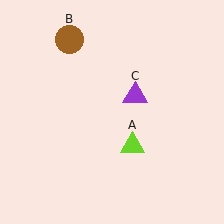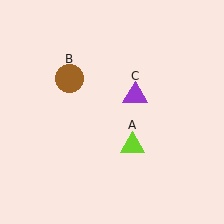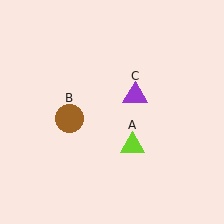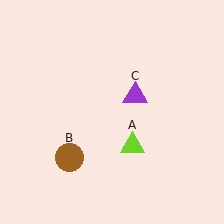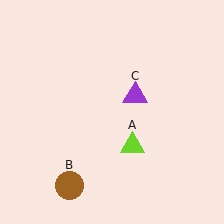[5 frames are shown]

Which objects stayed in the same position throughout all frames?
Lime triangle (object A) and purple triangle (object C) remained stationary.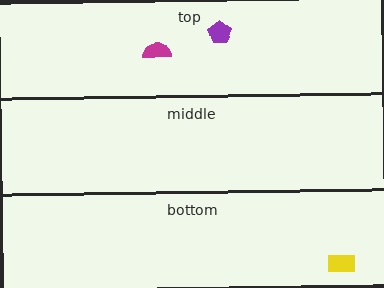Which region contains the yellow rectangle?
The bottom region.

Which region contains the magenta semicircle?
The top region.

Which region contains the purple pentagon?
The top region.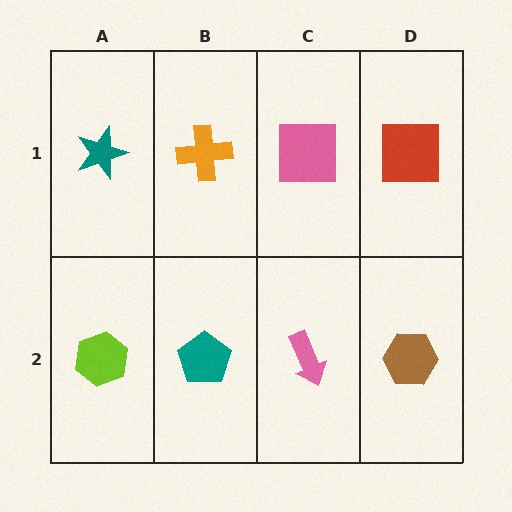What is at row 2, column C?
A pink arrow.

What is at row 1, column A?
A teal star.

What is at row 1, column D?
A red square.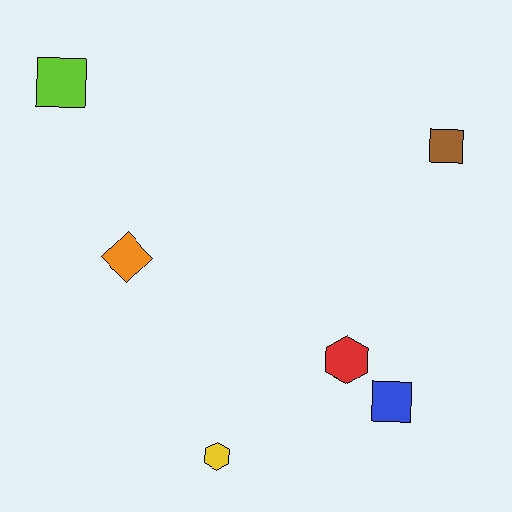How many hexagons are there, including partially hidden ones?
There are 2 hexagons.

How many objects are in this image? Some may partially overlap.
There are 6 objects.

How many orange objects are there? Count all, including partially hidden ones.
There is 1 orange object.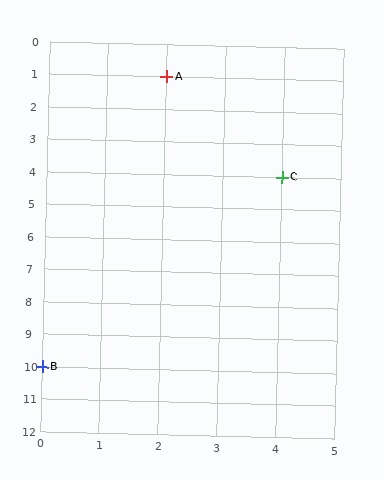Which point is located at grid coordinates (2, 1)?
Point A is at (2, 1).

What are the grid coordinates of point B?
Point B is at grid coordinates (0, 10).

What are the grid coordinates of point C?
Point C is at grid coordinates (4, 4).